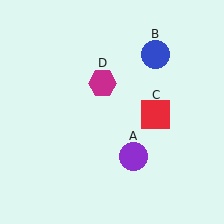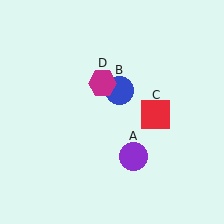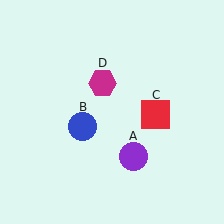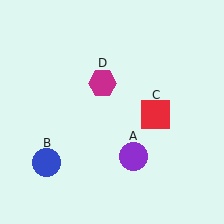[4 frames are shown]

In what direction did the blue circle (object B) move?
The blue circle (object B) moved down and to the left.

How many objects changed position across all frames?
1 object changed position: blue circle (object B).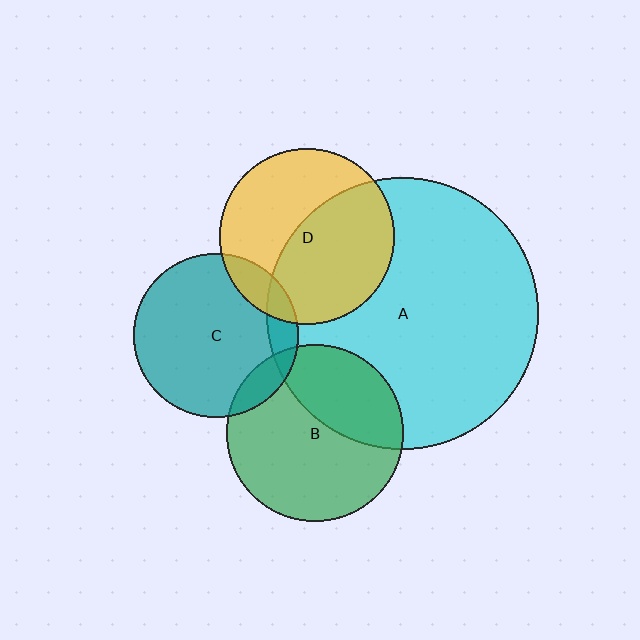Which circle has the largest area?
Circle A (cyan).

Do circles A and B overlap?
Yes.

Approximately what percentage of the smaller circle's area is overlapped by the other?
Approximately 35%.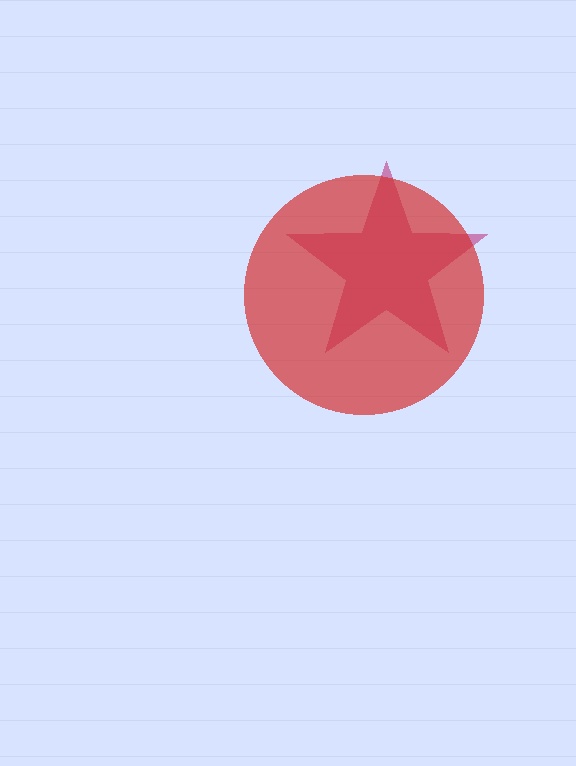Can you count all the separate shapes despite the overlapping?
Yes, there are 2 separate shapes.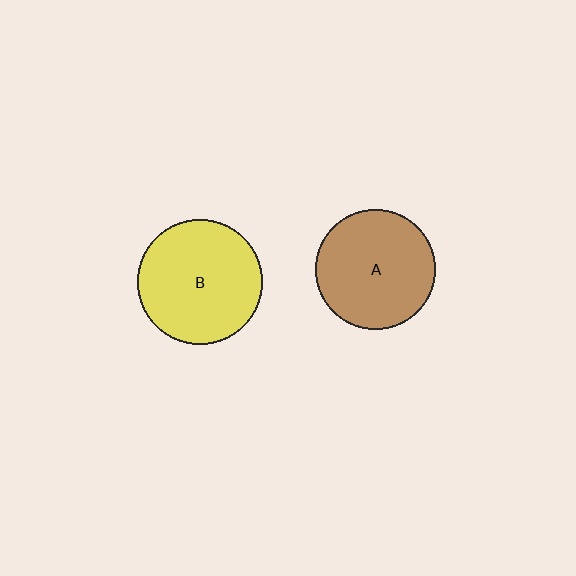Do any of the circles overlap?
No, none of the circles overlap.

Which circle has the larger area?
Circle B (yellow).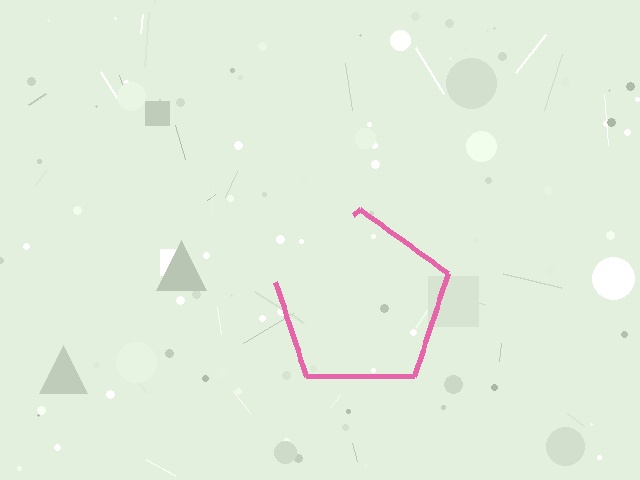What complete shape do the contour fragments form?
The contour fragments form a pentagon.